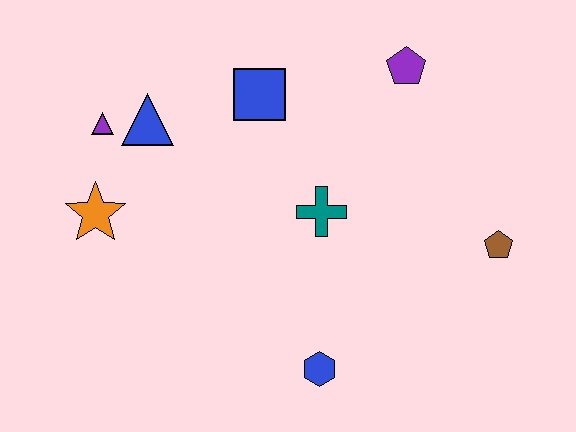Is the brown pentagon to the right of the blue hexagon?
Yes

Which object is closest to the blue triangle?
The purple triangle is closest to the blue triangle.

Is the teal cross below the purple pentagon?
Yes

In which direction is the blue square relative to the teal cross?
The blue square is above the teal cross.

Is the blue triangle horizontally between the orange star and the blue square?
Yes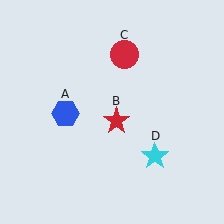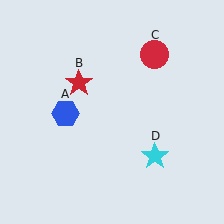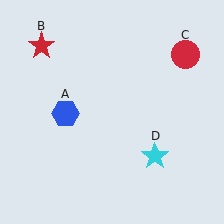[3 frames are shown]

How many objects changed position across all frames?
2 objects changed position: red star (object B), red circle (object C).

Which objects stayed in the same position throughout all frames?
Blue hexagon (object A) and cyan star (object D) remained stationary.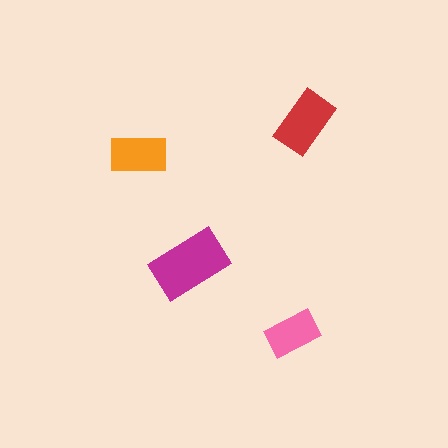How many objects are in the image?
There are 4 objects in the image.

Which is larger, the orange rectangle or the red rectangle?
The red one.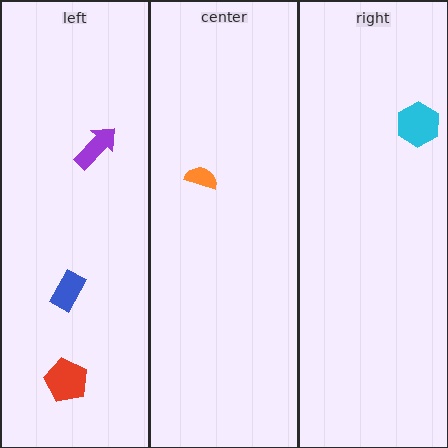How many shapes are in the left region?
3.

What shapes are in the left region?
The red pentagon, the blue rectangle, the purple arrow.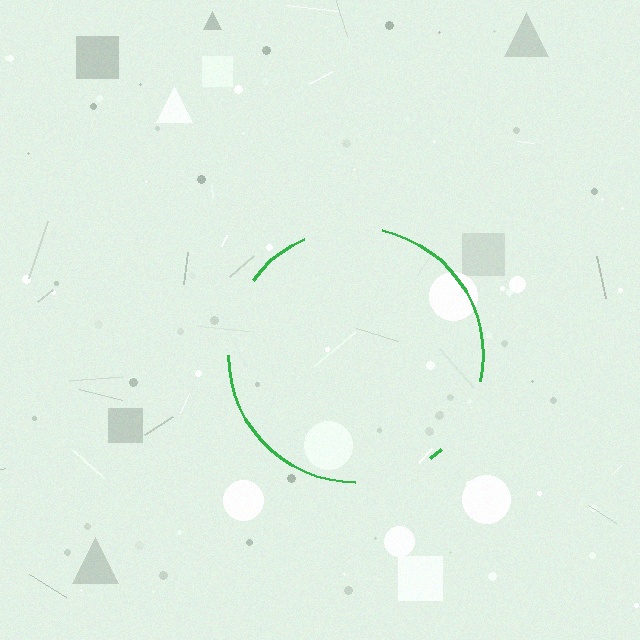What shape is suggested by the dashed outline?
The dashed outline suggests a circle.